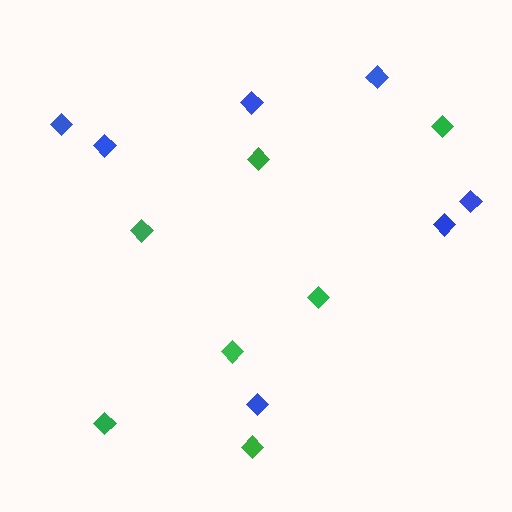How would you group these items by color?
There are 2 groups: one group of green diamonds (7) and one group of blue diamonds (7).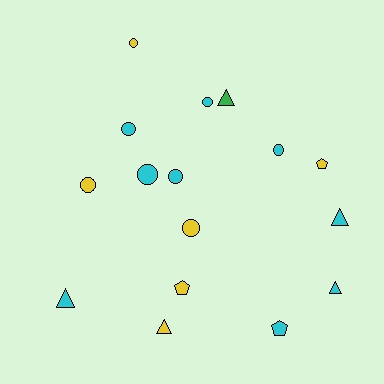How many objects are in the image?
There are 16 objects.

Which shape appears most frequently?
Circle, with 8 objects.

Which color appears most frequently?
Cyan, with 9 objects.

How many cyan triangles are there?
There are 3 cyan triangles.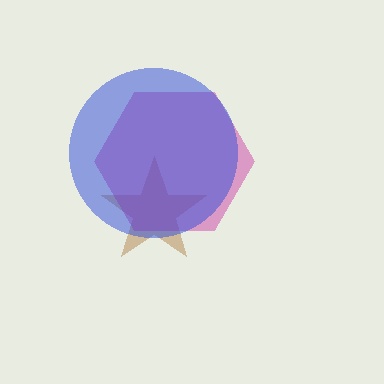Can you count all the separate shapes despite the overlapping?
Yes, there are 3 separate shapes.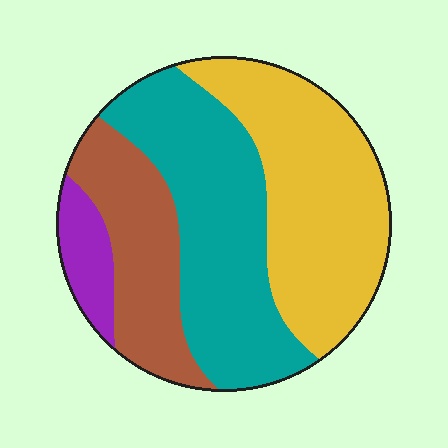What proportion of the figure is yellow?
Yellow takes up between a quarter and a half of the figure.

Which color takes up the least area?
Purple, at roughly 5%.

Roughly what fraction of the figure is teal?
Teal takes up about three eighths (3/8) of the figure.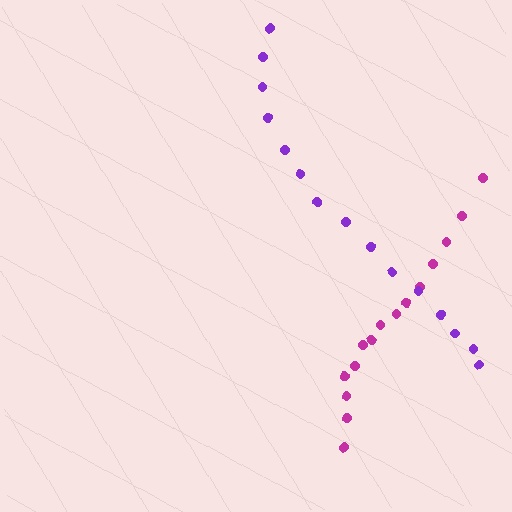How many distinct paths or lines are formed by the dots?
There are 2 distinct paths.